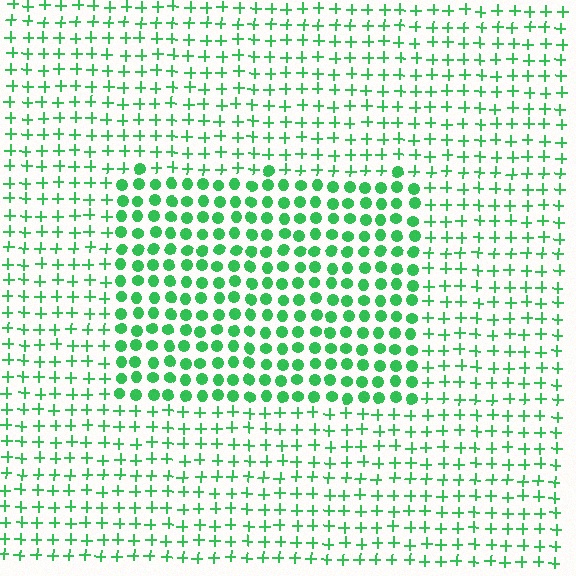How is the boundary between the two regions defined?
The boundary is defined by a change in element shape: circles inside vs. plus signs outside. All elements share the same color and spacing.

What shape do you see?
I see a rectangle.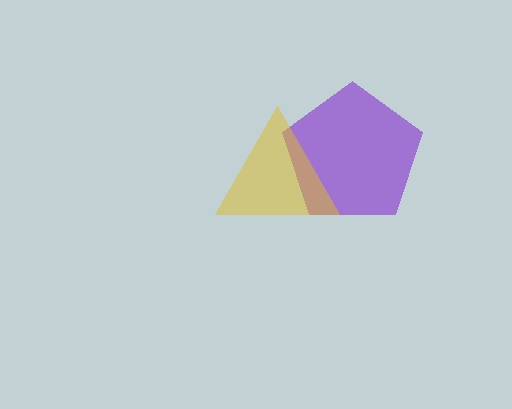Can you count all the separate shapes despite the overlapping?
Yes, there are 2 separate shapes.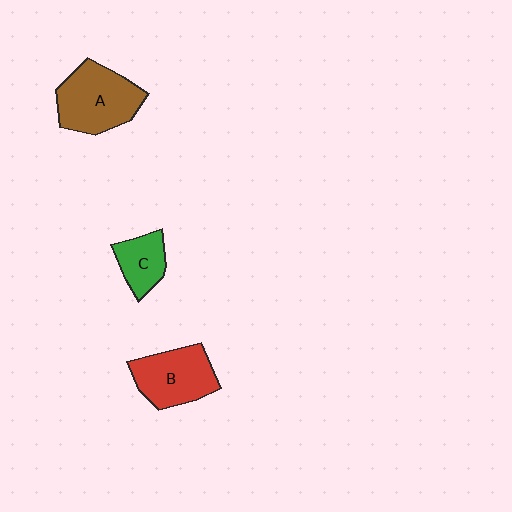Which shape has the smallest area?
Shape C (green).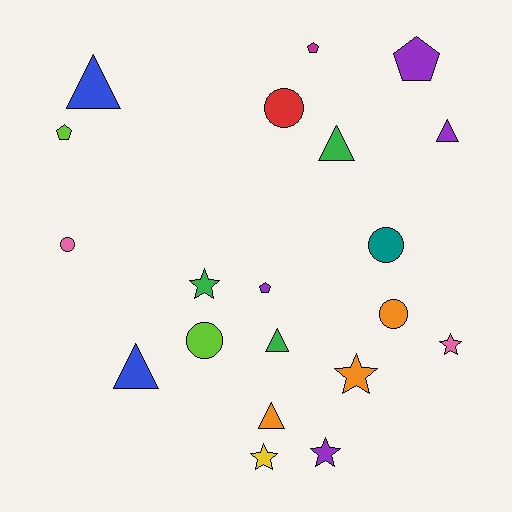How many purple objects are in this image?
There are 4 purple objects.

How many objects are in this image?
There are 20 objects.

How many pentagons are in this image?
There are 4 pentagons.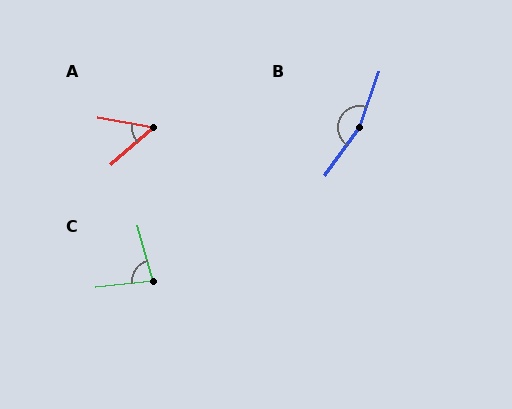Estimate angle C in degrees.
Approximately 79 degrees.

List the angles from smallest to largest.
A (51°), C (79°), B (163°).